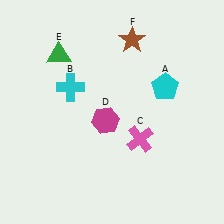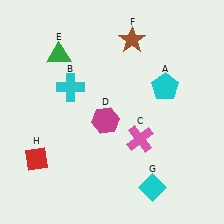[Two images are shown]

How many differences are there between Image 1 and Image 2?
There are 2 differences between the two images.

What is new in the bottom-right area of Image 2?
A cyan diamond (G) was added in the bottom-right area of Image 2.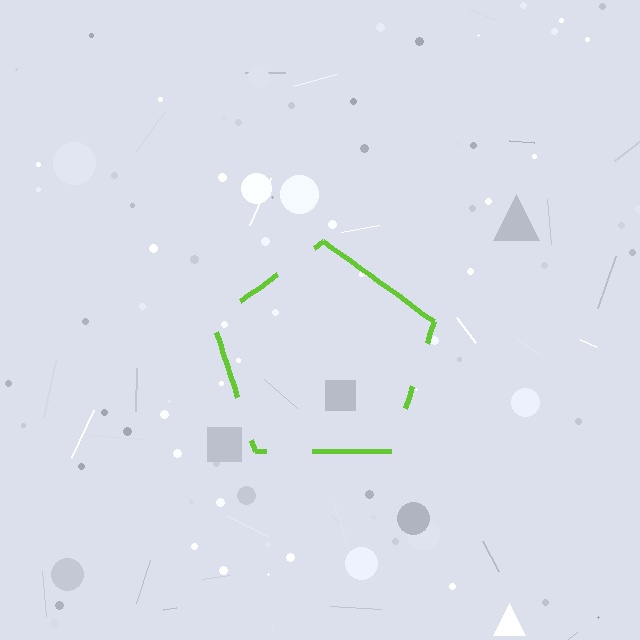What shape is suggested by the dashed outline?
The dashed outline suggests a pentagon.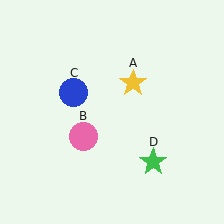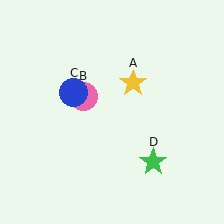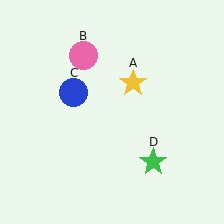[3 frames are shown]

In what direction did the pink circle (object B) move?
The pink circle (object B) moved up.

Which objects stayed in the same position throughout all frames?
Yellow star (object A) and blue circle (object C) and green star (object D) remained stationary.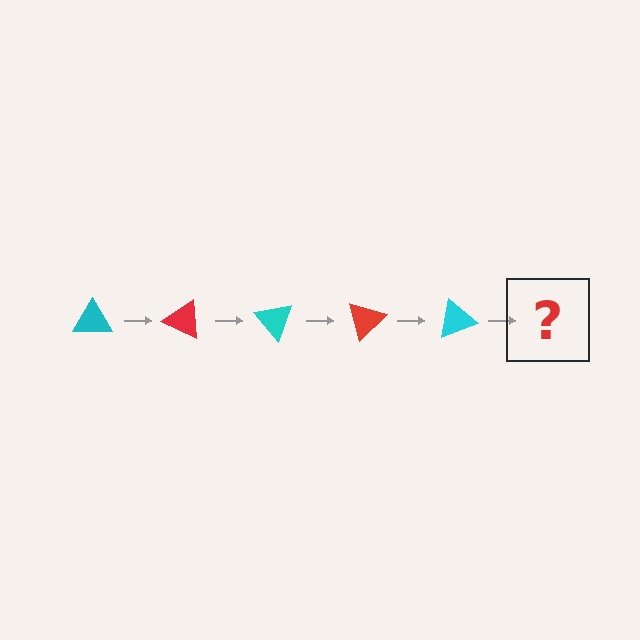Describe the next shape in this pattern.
It should be a red triangle, rotated 125 degrees from the start.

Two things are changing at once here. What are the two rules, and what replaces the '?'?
The two rules are that it rotates 25 degrees each step and the color cycles through cyan and red. The '?' should be a red triangle, rotated 125 degrees from the start.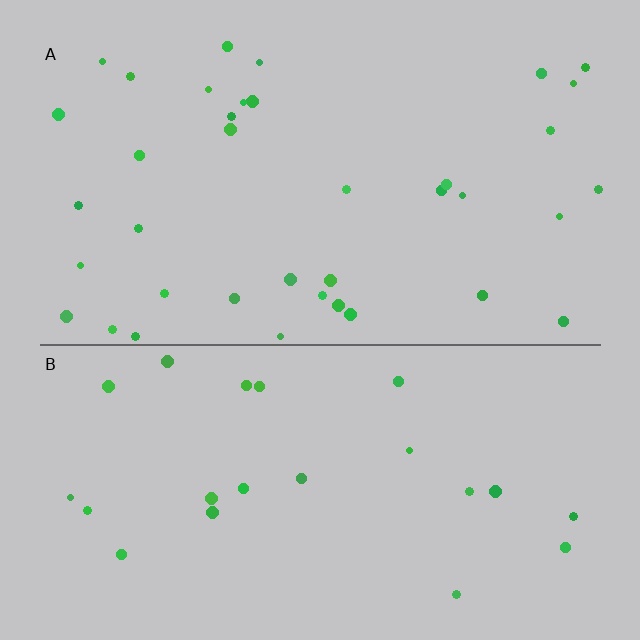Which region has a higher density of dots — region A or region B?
A (the top).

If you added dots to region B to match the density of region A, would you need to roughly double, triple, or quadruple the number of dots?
Approximately double.